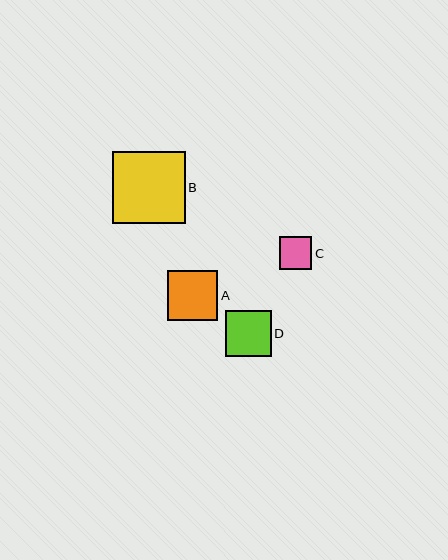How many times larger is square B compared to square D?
Square B is approximately 1.6 times the size of square D.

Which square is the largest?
Square B is the largest with a size of approximately 72 pixels.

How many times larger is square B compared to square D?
Square B is approximately 1.6 times the size of square D.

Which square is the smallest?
Square C is the smallest with a size of approximately 32 pixels.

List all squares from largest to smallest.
From largest to smallest: B, A, D, C.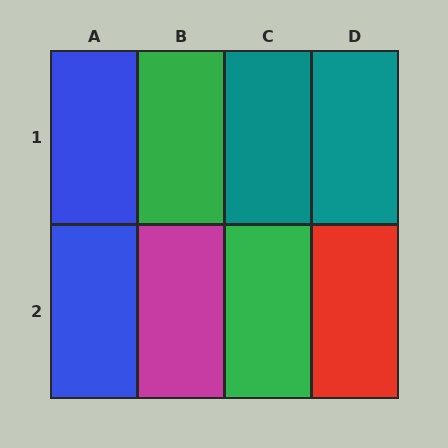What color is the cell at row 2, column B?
Magenta.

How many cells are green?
2 cells are green.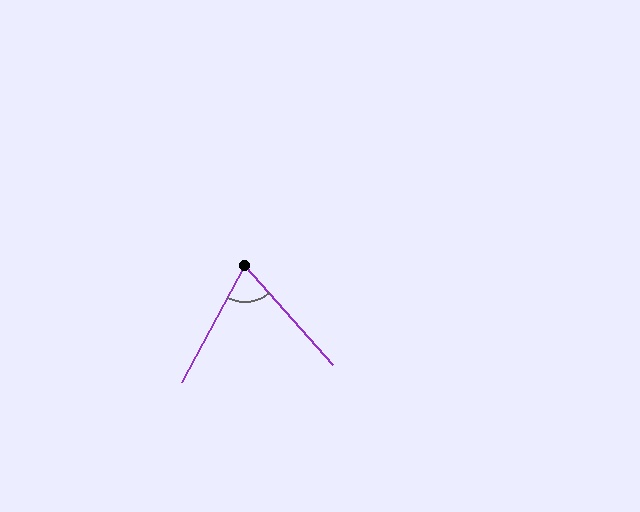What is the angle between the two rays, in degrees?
Approximately 70 degrees.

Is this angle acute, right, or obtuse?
It is acute.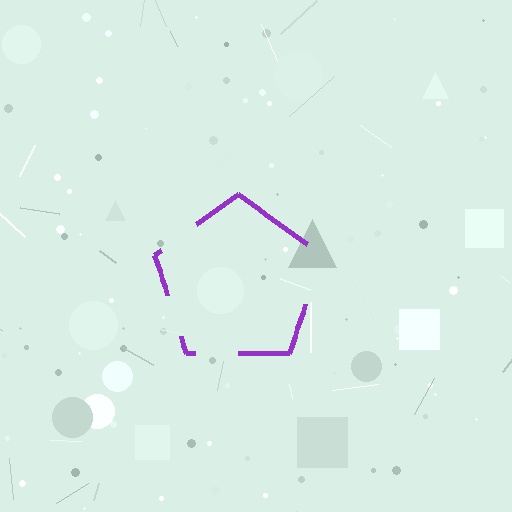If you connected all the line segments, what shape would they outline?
They would outline a pentagon.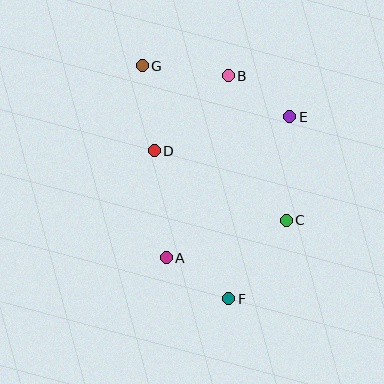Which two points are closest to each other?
Points B and E are closest to each other.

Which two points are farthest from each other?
Points F and G are farthest from each other.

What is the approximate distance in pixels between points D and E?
The distance between D and E is approximately 140 pixels.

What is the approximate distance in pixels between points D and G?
The distance between D and G is approximately 86 pixels.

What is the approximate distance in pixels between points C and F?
The distance between C and F is approximately 98 pixels.